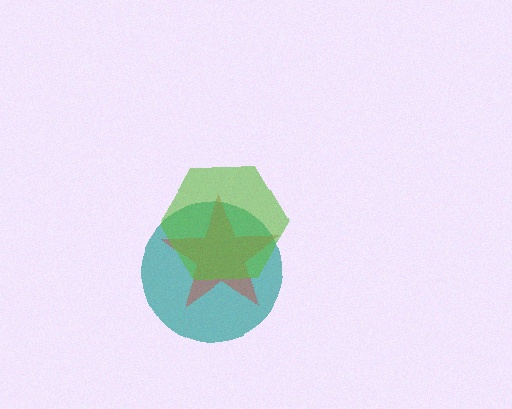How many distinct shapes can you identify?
There are 3 distinct shapes: a teal circle, a red star, a lime hexagon.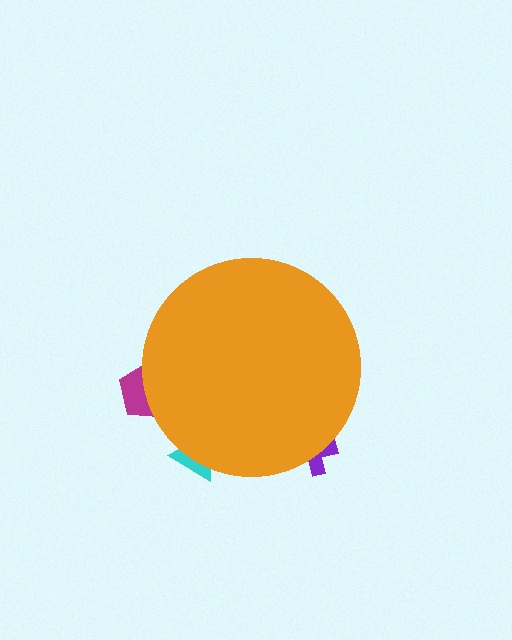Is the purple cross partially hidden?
Yes, the purple cross is partially hidden behind the orange circle.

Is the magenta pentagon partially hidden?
Yes, the magenta pentagon is partially hidden behind the orange circle.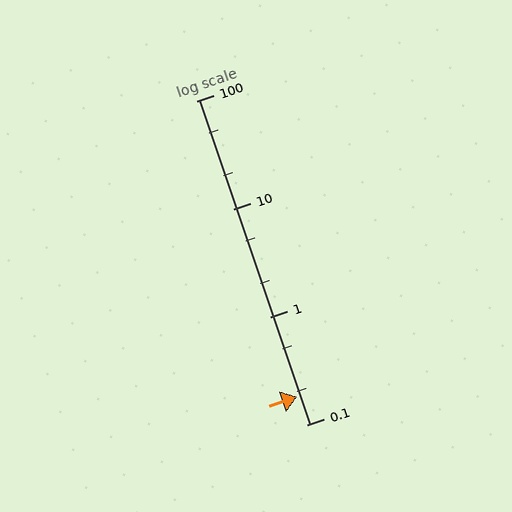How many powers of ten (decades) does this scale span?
The scale spans 3 decades, from 0.1 to 100.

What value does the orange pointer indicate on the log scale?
The pointer indicates approximately 0.18.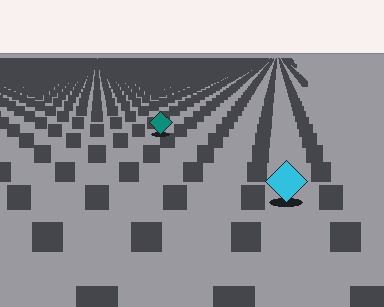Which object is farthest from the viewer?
The teal diamond is farthest from the viewer. It appears smaller and the ground texture around it is denser.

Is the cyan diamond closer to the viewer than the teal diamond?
Yes. The cyan diamond is closer — you can tell from the texture gradient: the ground texture is coarser near it.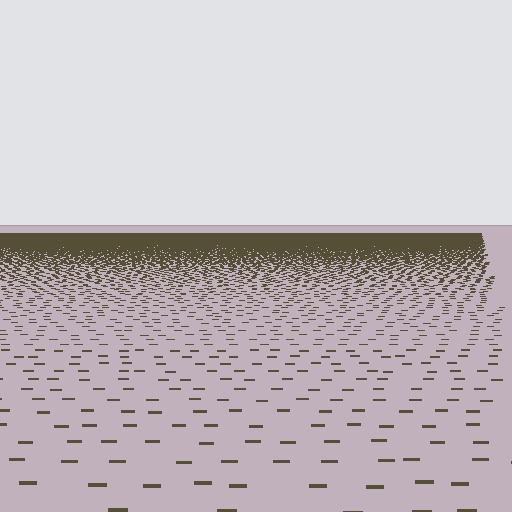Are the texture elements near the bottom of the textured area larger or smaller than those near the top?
Larger. Near the bottom, elements are closer to the viewer and appear at a bigger on-screen size.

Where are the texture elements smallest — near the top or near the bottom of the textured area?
Near the top.